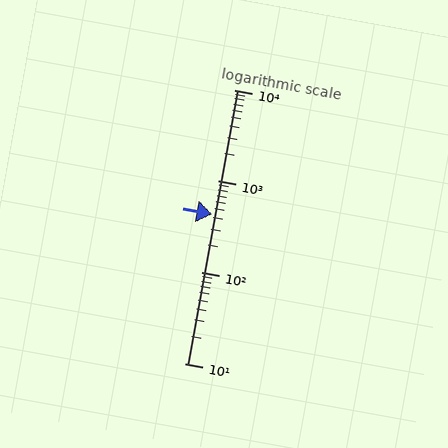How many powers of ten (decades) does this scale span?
The scale spans 3 decades, from 10 to 10000.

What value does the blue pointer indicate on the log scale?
The pointer indicates approximately 430.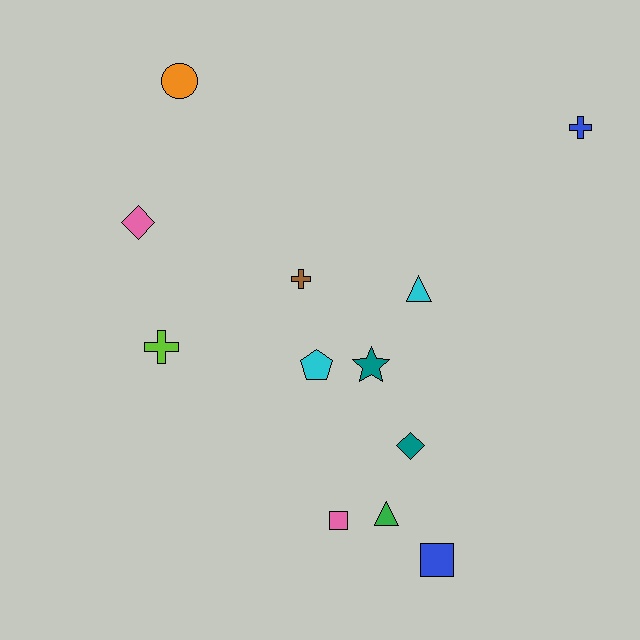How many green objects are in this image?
There is 1 green object.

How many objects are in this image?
There are 12 objects.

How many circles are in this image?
There is 1 circle.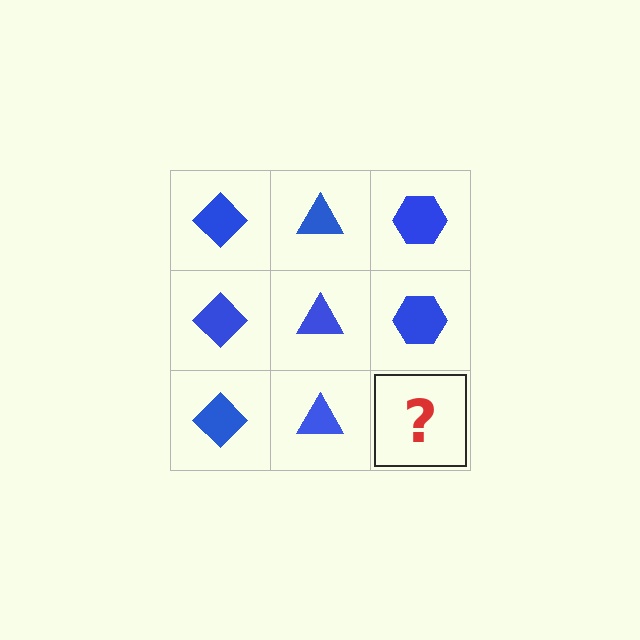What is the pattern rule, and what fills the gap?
The rule is that each column has a consistent shape. The gap should be filled with a blue hexagon.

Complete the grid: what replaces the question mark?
The question mark should be replaced with a blue hexagon.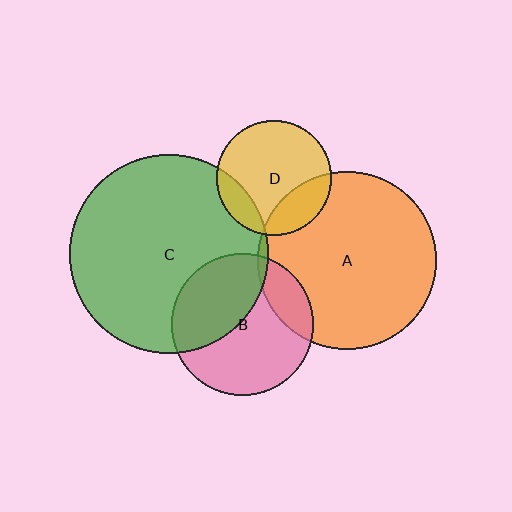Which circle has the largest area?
Circle C (green).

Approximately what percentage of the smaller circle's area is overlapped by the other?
Approximately 15%.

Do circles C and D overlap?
Yes.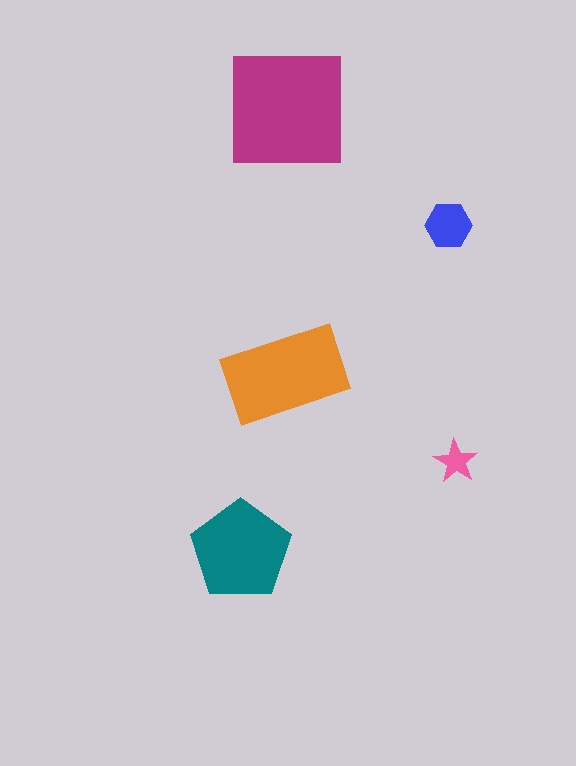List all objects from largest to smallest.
The magenta square, the orange rectangle, the teal pentagon, the blue hexagon, the pink star.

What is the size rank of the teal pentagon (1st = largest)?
3rd.